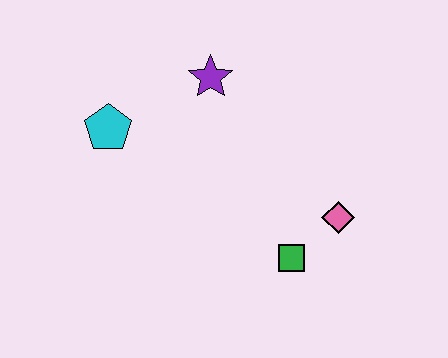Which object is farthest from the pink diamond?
The cyan pentagon is farthest from the pink diamond.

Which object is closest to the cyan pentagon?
The purple star is closest to the cyan pentagon.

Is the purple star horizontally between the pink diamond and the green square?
No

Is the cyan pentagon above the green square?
Yes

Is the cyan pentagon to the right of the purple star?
No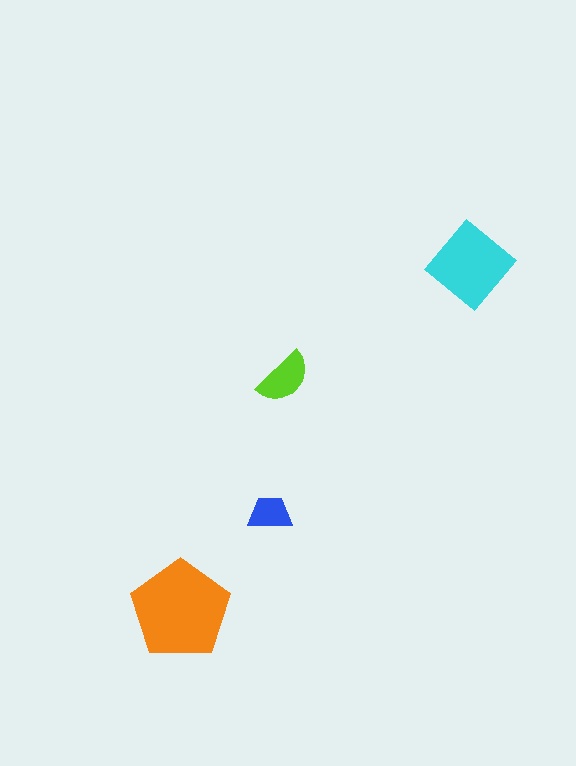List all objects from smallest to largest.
The blue trapezoid, the lime semicircle, the cyan diamond, the orange pentagon.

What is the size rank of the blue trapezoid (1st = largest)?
4th.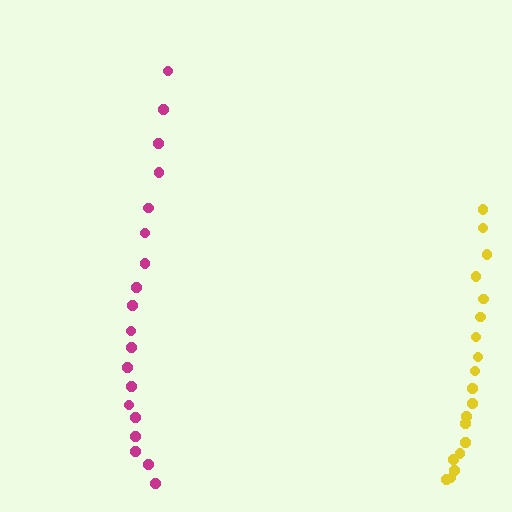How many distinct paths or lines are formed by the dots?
There are 2 distinct paths.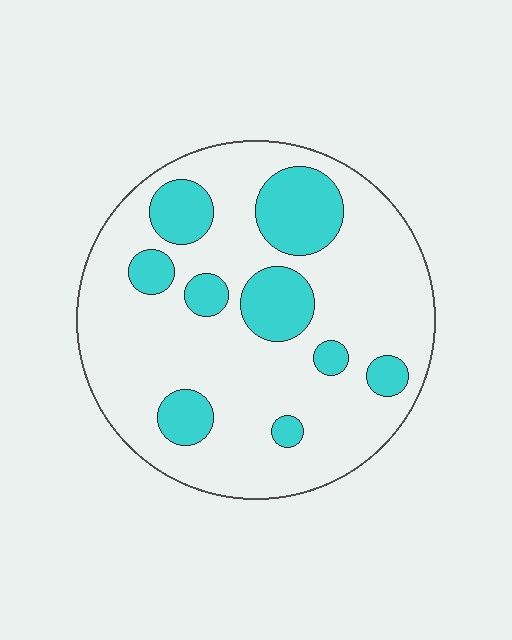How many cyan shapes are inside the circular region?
9.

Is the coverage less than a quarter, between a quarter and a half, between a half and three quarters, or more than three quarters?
Less than a quarter.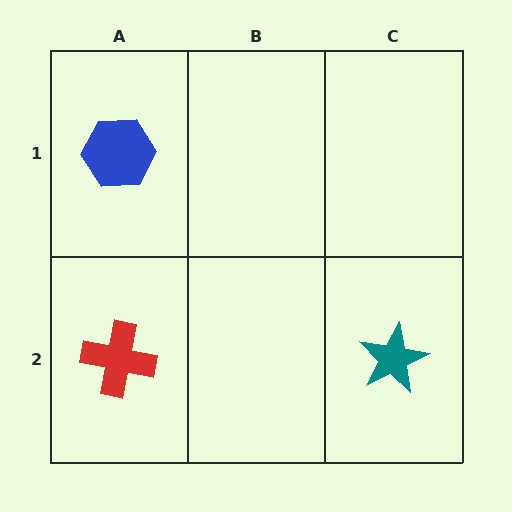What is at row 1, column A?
A blue hexagon.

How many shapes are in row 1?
1 shape.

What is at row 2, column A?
A red cross.